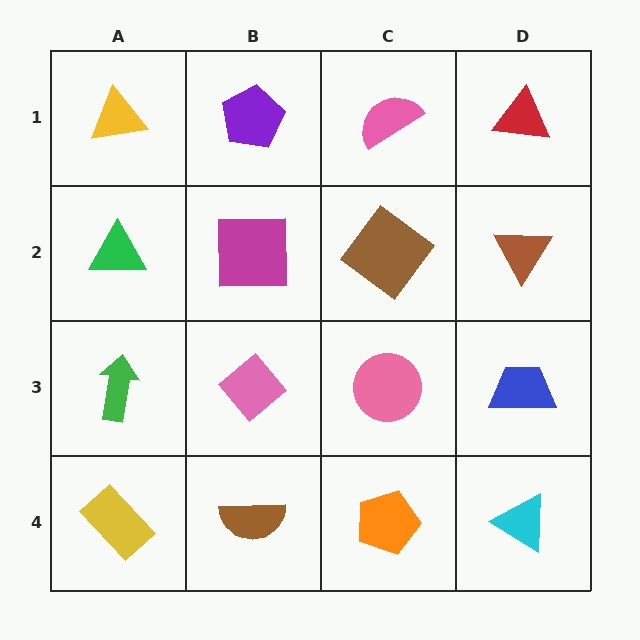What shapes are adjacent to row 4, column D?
A blue trapezoid (row 3, column D), an orange pentagon (row 4, column C).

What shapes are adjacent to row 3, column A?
A green triangle (row 2, column A), a yellow rectangle (row 4, column A), a pink diamond (row 3, column B).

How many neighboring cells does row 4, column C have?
3.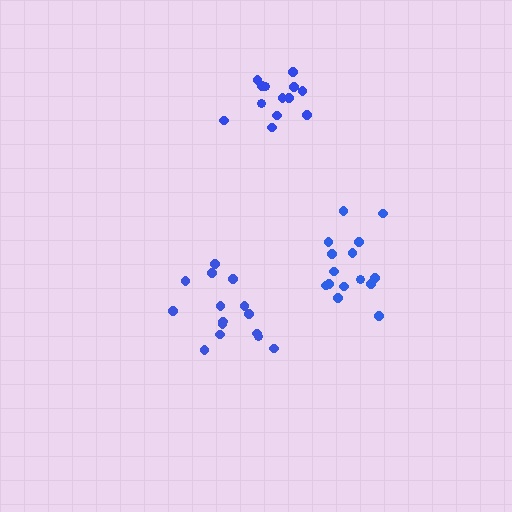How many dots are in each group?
Group 1: 15 dots, Group 2: 15 dots, Group 3: 13 dots (43 total).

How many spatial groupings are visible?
There are 3 spatial groupings.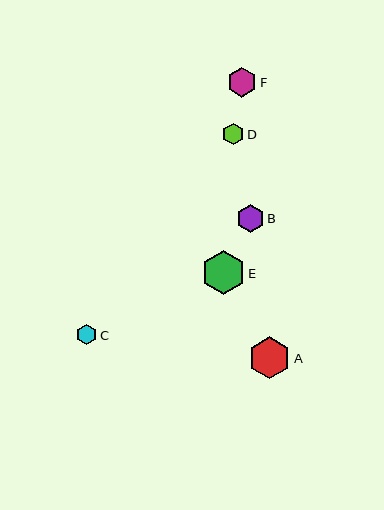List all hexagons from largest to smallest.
From largest to smallest: E, A, F, B, D, C.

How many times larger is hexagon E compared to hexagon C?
Hexagon E is approximately 2.2 times the size of hexagon C.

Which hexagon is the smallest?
Hexagon C is the smallest with a size of approximately 20 pixels.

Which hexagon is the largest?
Hexagon E is the largest with a size of approximately 44 pixels.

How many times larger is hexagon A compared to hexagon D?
Hexagon A is approximately 2.0 times the size of hexagon D.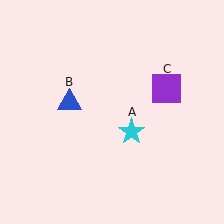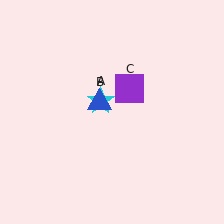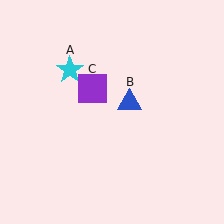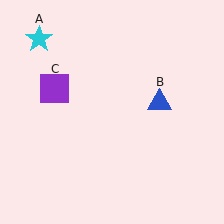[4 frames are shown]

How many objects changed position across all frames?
3 objects changed position: cyan star (object A), blue triangle (object B), purple square (object C).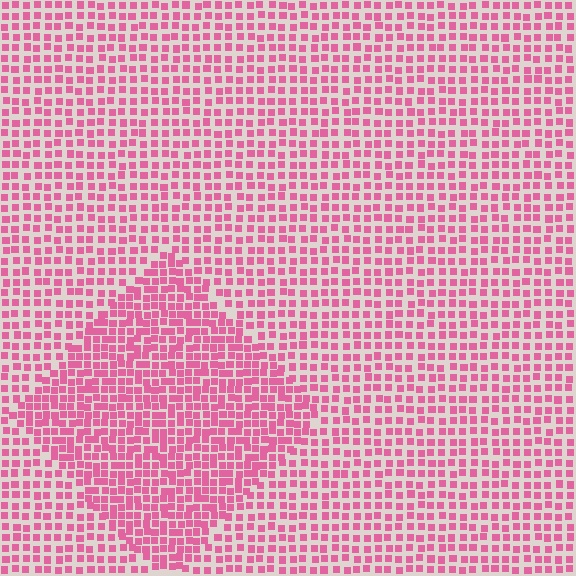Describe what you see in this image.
The image contains small pink elements arranged at two different densities. A diamond-shaped region is visible where the elements are more densely packed than the surrounding area.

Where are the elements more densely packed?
The elements are more densely packed inside the diamond boundary.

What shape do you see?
I see a diamond.